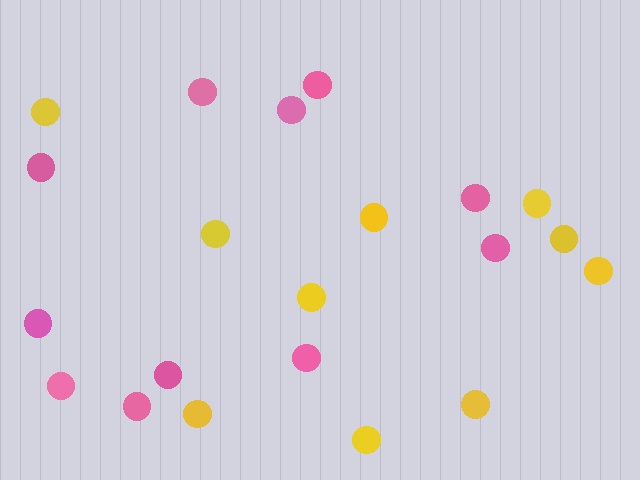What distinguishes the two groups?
There are 2 groups: one group of yellow circles (10) and one group of pink circles (11).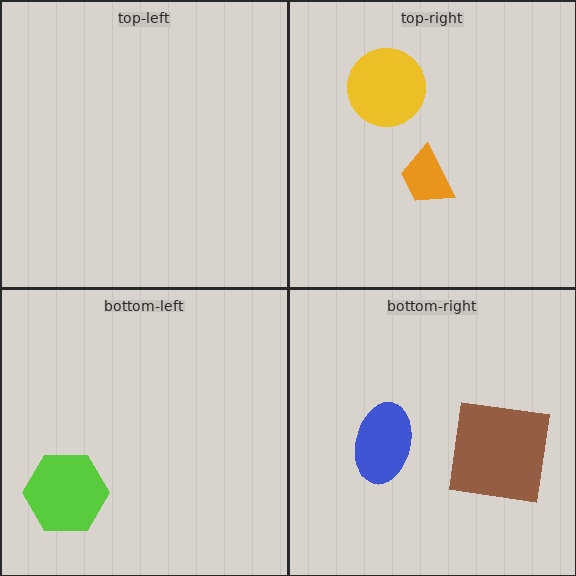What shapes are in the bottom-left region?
The lime hexagon.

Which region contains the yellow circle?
The top-right region.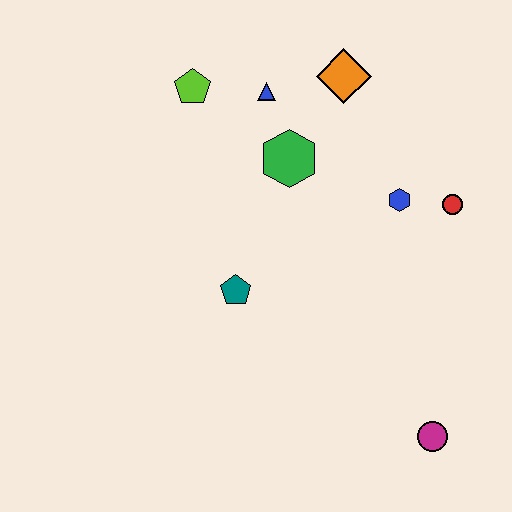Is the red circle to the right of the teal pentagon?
Yes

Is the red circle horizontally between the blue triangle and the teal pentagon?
No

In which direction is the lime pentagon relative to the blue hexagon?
The lime pentagon is to the left of the blue hexagon.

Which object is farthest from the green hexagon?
The magenta circle is farthest from the green hexagon.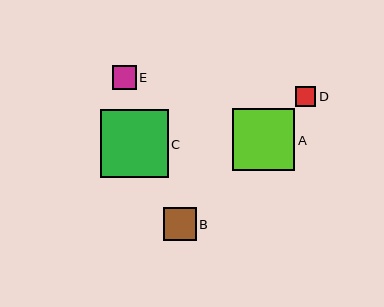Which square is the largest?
Square C is the largest with a size of approximately 68 pixels.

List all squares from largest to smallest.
From largest to smallest: C, A, B, E, D.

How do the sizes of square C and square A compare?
Square C and square A are approximately the same size.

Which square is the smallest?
Square D is the smallest with a size of approximately 20 pixels.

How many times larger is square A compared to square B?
Square A is approximately 1.9 times the size of square B.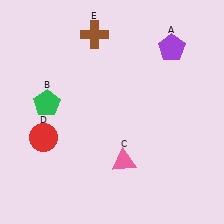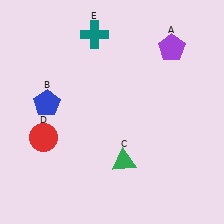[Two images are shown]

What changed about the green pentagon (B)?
In Image 1, B is green. In Image 2, it changed to blue.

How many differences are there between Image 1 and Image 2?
There are 3 differences between the two images.